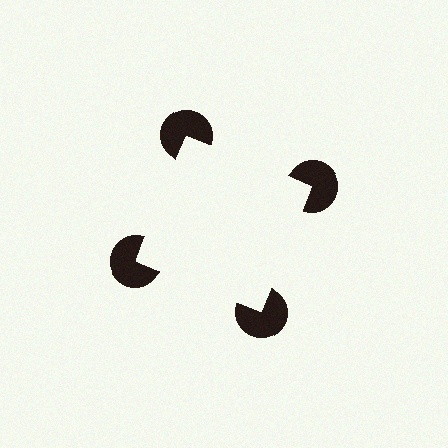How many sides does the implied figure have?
4 sides.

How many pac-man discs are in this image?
There are 4 — one at each vertex of the illusory square.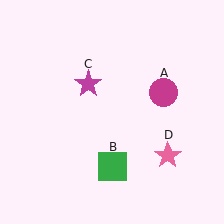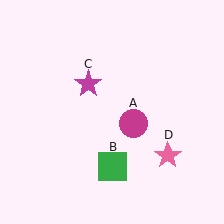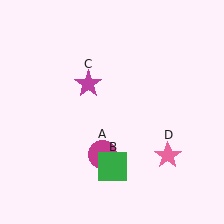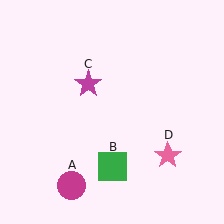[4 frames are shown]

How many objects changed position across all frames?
1 object changed position: magenta circle (object A).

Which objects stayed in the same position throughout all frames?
Green square (object B) and magenta star (object C) and pink star (object D) remained stationary.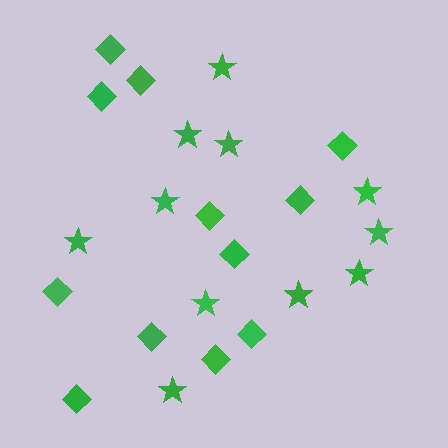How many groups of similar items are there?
There are 2 groups: one group of diamonds (12) and one group of stars (11).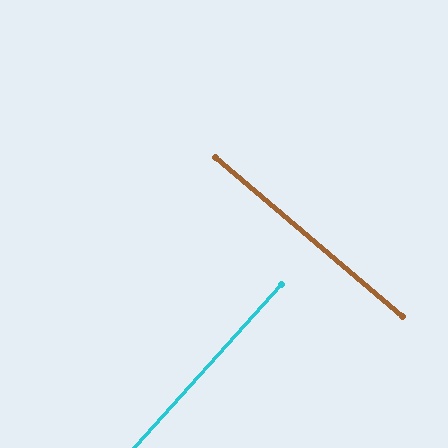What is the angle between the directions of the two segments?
Approximately 88 degrees.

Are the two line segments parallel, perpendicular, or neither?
Perpendicular — they meet at approximately 88°.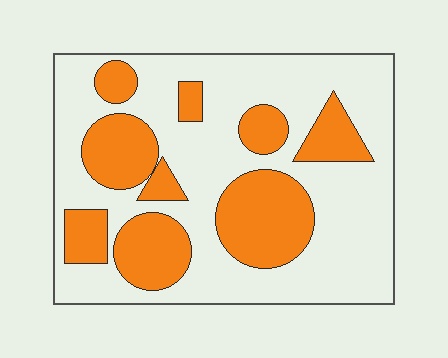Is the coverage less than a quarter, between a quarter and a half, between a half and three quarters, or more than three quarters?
Between a quarter and a half.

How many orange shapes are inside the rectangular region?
9.